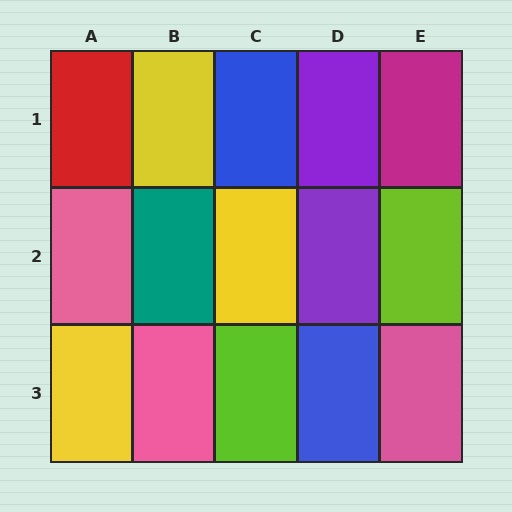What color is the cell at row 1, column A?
Red.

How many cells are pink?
3 cells are pink.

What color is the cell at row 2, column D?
Purple.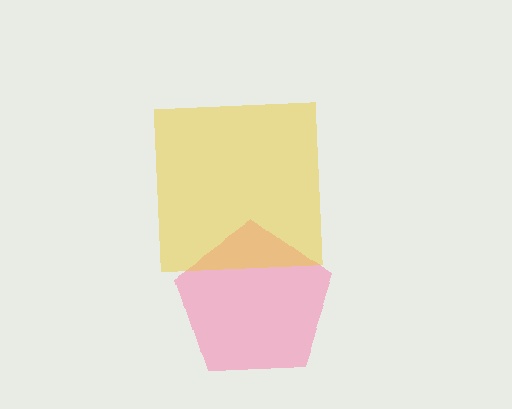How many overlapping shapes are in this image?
There are 2 overlapping shapes in the image.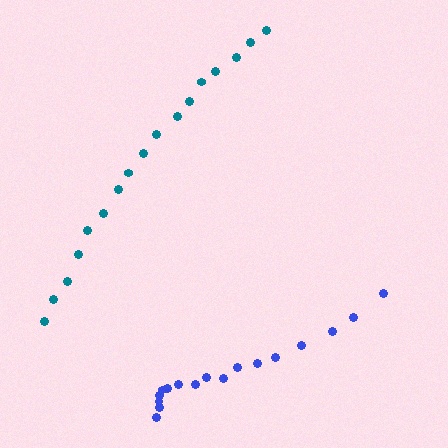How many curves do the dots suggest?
There are 2 distinct paths.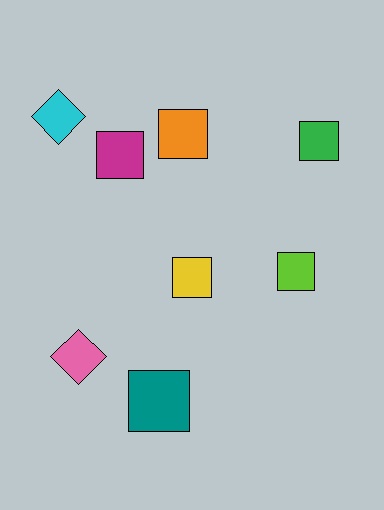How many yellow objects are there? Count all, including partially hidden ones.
There is 1 yellow object.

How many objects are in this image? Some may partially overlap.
There are 8 objects.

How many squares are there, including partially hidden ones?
There are 6 squares.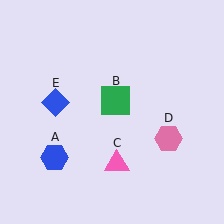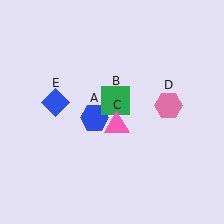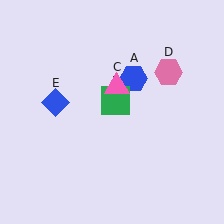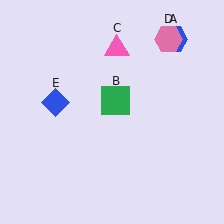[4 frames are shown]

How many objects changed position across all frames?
3 objects changed position: blue hexagon (object A), pink triangle (object C), pink hexagon (object D).